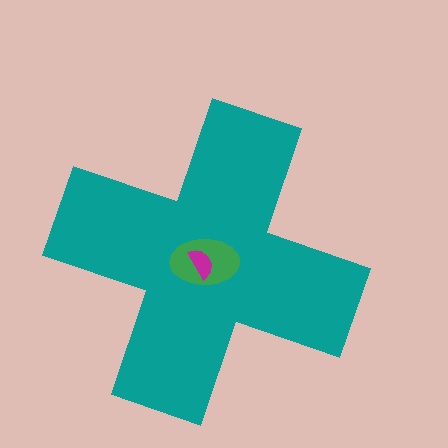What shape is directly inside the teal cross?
The green ellipse.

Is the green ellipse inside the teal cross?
Yes.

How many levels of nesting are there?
3.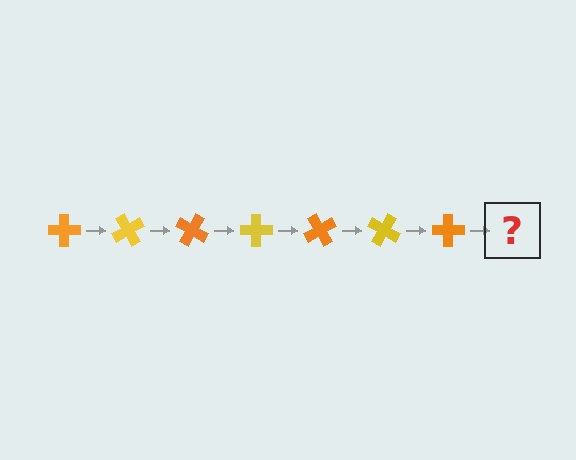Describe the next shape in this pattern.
It should be a yellow cross, rotated 420 degrees from the start.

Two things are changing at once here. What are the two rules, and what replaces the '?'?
The two rules are that it rotates 60 degrees each step and the color cycles through orange and yellow. The '?' should be a yellow cross, rotated 420 degrees from the start.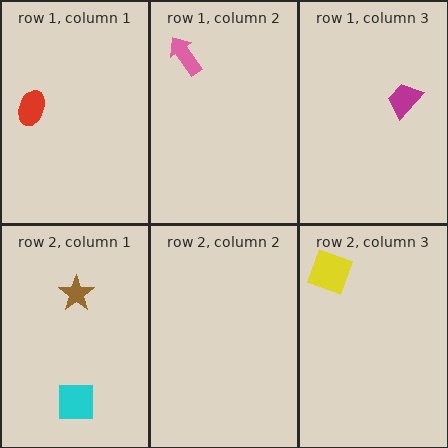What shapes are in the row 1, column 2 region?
The pink arrow.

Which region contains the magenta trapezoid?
The row 1, column 3 region.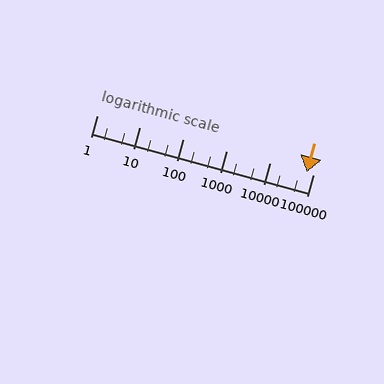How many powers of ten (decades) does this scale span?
The scale spans 5 decades, from 1 to 100000.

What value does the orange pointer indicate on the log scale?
The pointer indicates approximately 71000.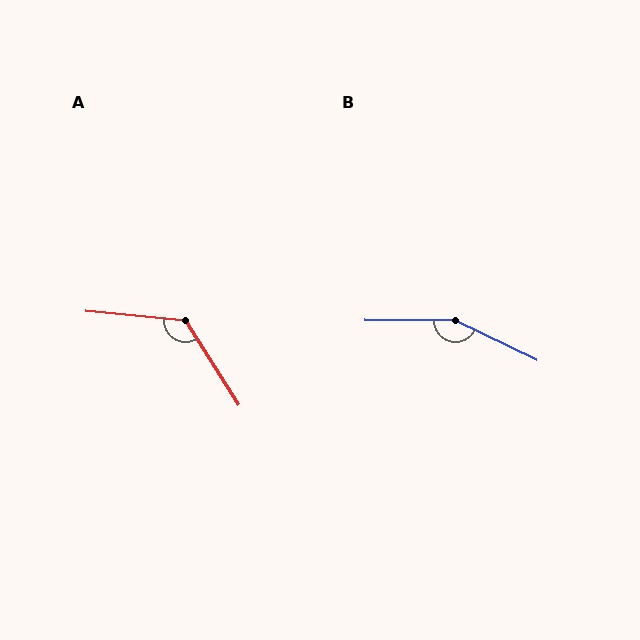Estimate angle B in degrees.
Approximately 154 degrees.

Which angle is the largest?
B, at approximately 154 degrees.